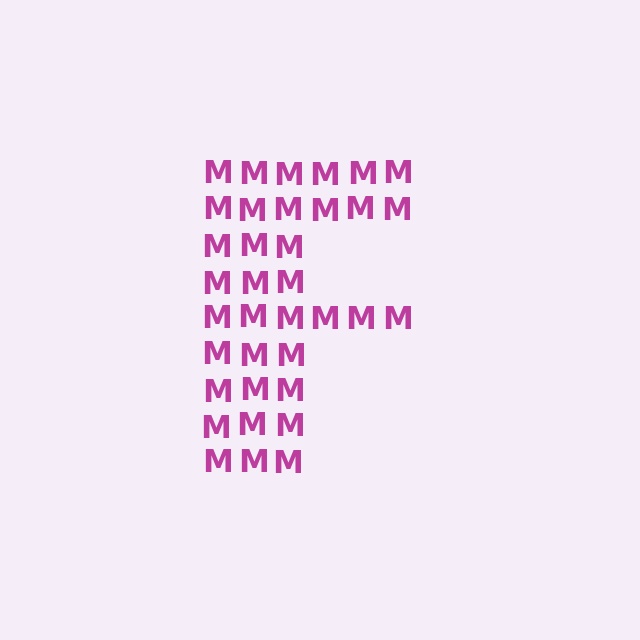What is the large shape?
The large shape is the letter F.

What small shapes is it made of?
It is made of small letter M's.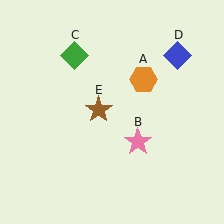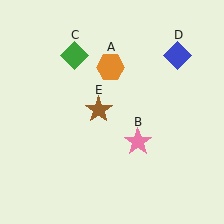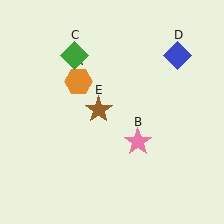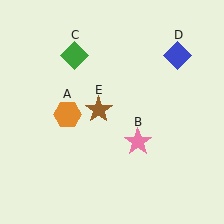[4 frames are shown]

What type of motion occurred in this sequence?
The orange hexagon (object A) rotated counterclockwise around the center of the scene.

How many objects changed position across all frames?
1 object changed position: orange hexagon (object A).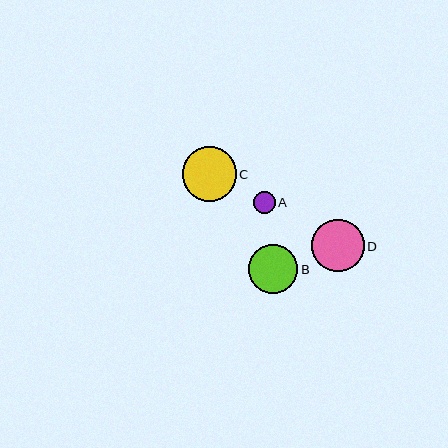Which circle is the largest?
Circle C is the largest with a size of approximately 54 pixels.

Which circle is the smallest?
Circle A is the smallest with a size of approximately 22 pixels.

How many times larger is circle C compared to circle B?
Circle C is approximately 1.1 times the size of circle B.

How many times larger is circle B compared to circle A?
Circle B is approximately 2.3 times the size of circle A.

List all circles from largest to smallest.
From largest to smallest: C, D, B, A.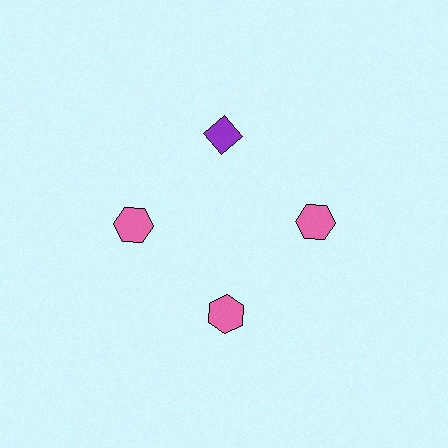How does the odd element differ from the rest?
It differs in both color (purple instead of pink) and shape (diamond instead of hexagon).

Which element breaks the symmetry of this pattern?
The purple diamond at roughly the 12 o'clock position breaks the symmetry. All other shapes are pink hexagons.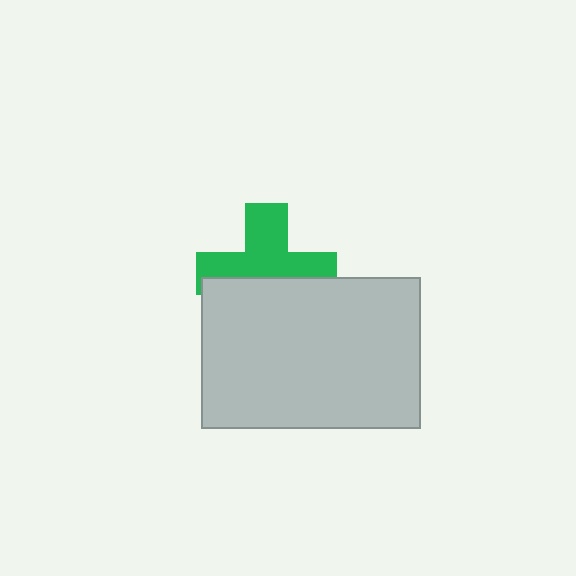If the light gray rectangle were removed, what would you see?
You would see the complete green cross.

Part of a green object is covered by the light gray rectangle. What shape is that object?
It is a cross.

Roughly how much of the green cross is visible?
About half of it is visible (roughly 57%).